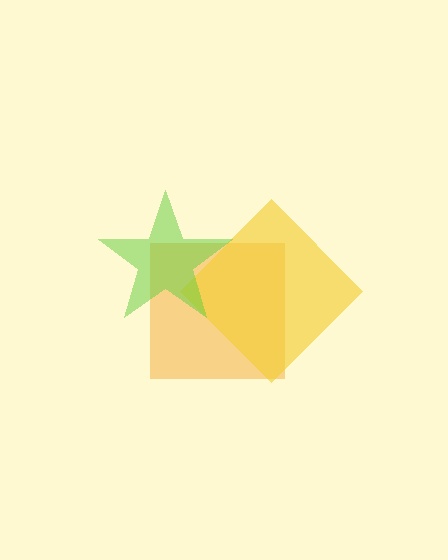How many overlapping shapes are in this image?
There are 3 overlapping shapes in the image.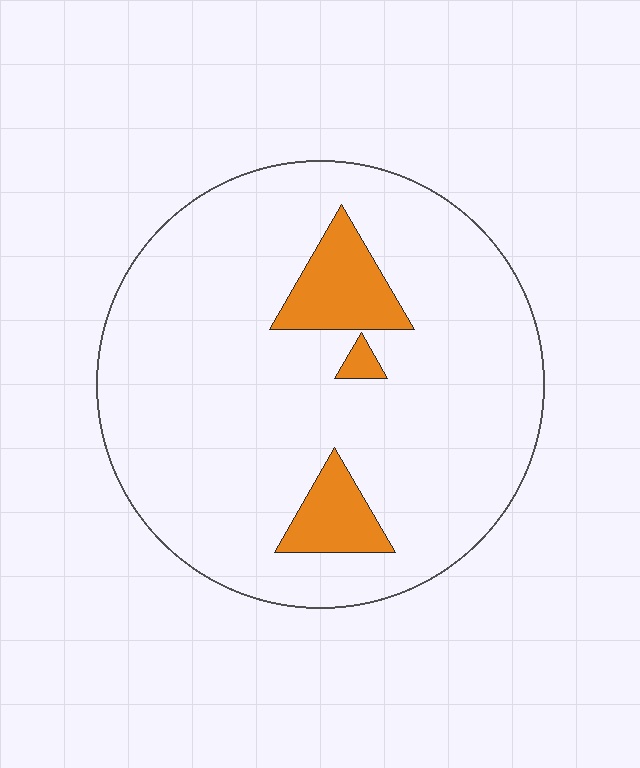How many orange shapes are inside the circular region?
3.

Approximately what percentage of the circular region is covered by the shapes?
Approximately 10%.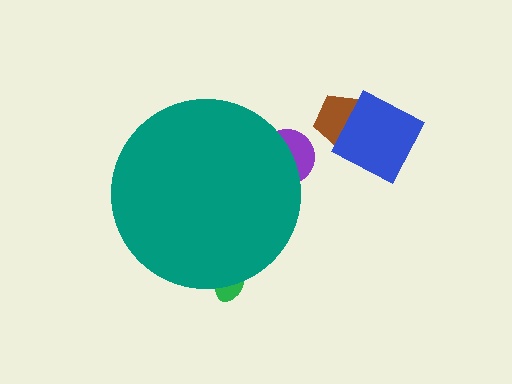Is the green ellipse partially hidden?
Yes, the green ellipse is partially hidden behind the teal circle.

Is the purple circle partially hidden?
Yes, the purple circle is partially hidden behind the teal circle.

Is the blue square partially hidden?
No, the blue square is fully visible.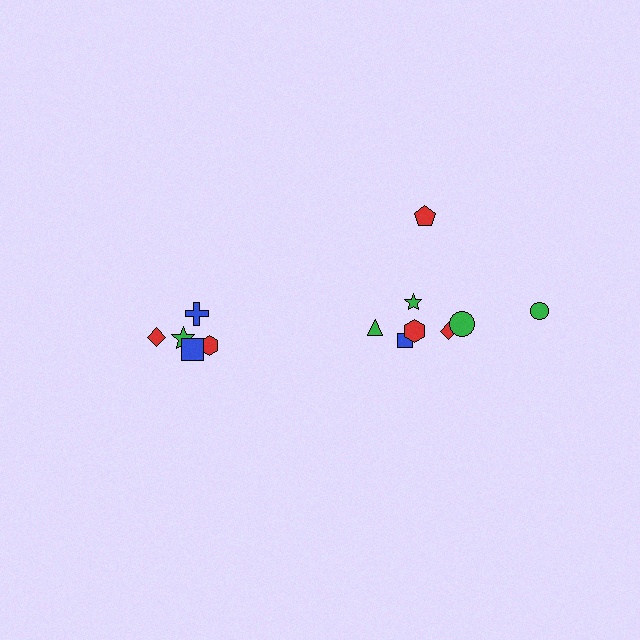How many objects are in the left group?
There are 5 objects.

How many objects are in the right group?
There are 8 objects.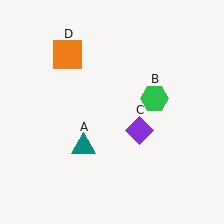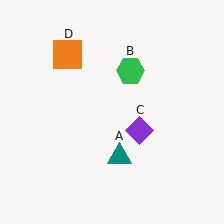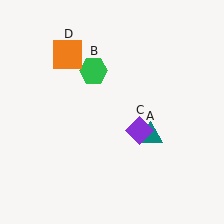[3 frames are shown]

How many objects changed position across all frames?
2 objects changed position: teal triangle (object A), green hexagon (object B).